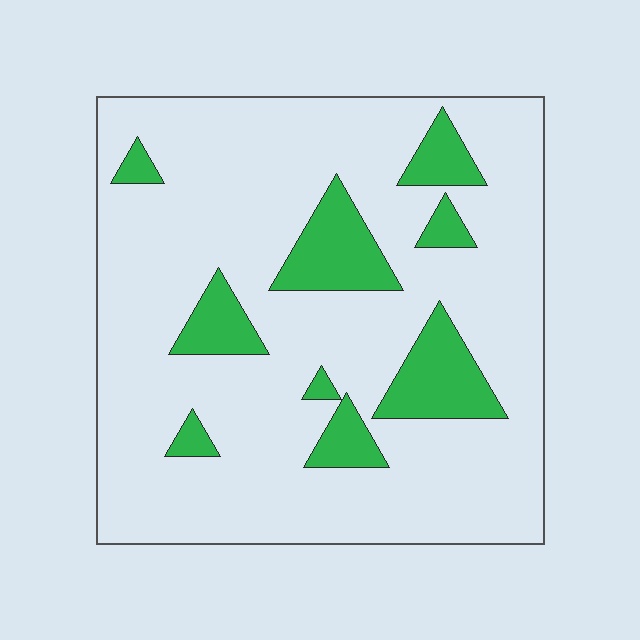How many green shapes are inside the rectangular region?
9.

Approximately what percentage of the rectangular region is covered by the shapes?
Approximately 15%.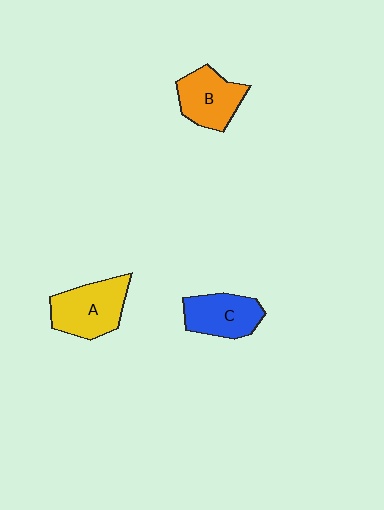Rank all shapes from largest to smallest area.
From largest to smallest: A (yellow), B (orange), C (blue).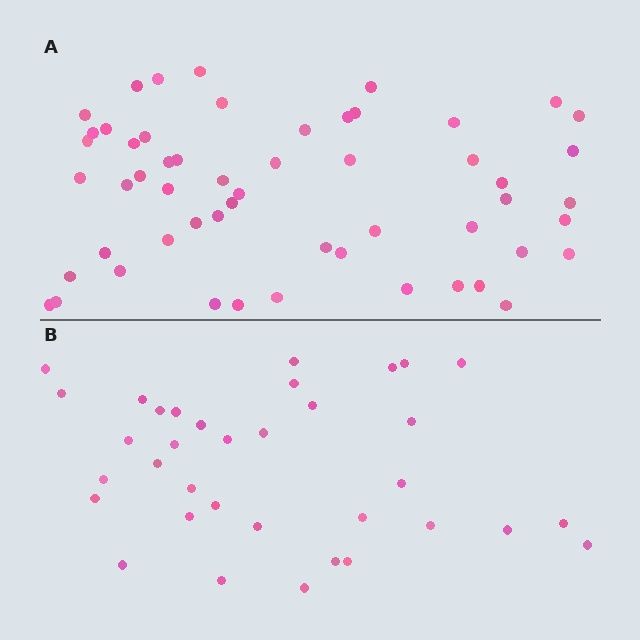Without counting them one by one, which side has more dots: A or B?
Region A (the top region) has more dots.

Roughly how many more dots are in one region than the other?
Region A has approximately 20 more dots than region B.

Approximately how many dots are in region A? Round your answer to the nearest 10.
About 60 dots. (The exact count is 55, which rounds to 60.)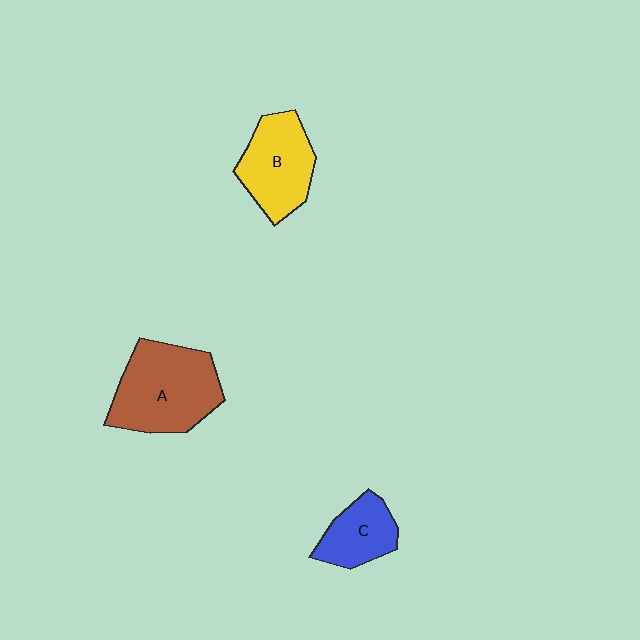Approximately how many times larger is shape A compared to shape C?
Approximately 1.9 times.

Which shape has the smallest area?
Shape C (blue).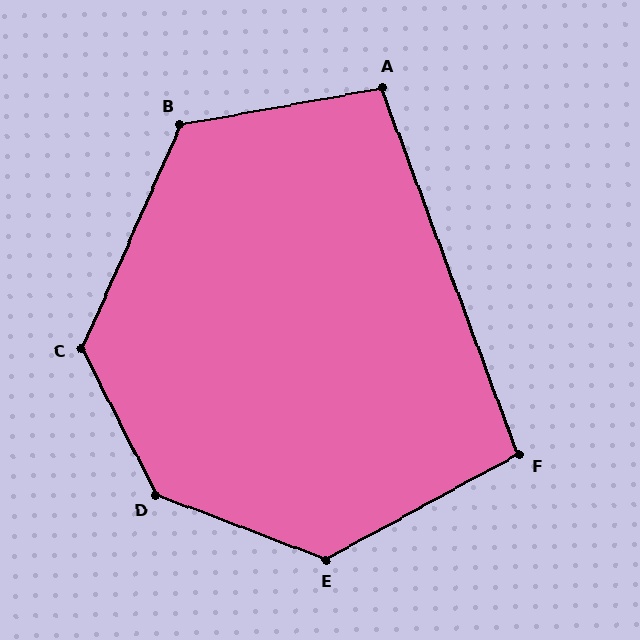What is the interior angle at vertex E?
Approximately 130 degrees (obtuse).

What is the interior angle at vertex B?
Approximately 124 degrees (obtuse).